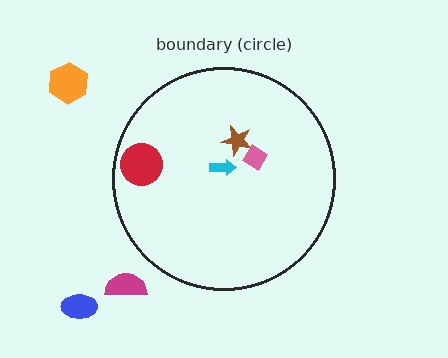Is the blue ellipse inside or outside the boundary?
Outside.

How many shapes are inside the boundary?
4 inside, 3 outside.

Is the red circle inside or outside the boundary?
Inside.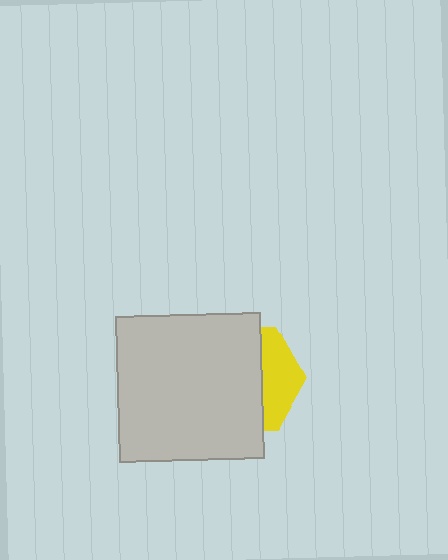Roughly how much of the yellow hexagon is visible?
A small part of it is visible (roughly 33%).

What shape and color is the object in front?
The object in front is a light gray square.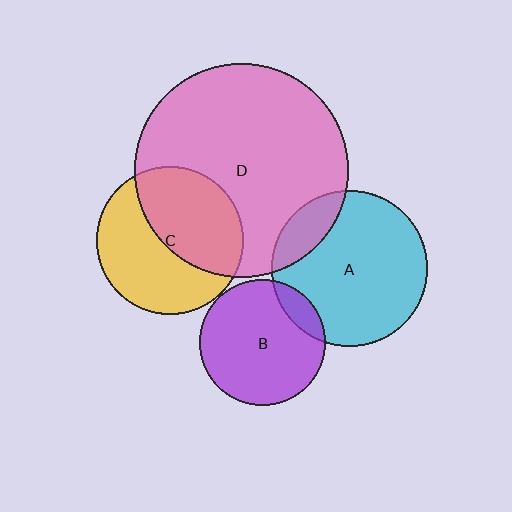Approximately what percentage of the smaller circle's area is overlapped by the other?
Approximately 15%.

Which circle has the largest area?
Circle D (pink).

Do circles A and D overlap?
Yes.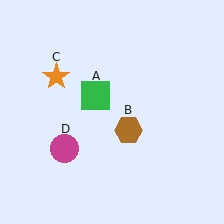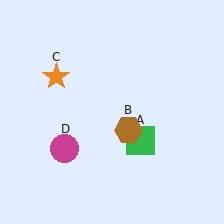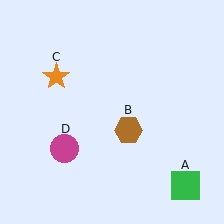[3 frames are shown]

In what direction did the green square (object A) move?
The green square (object A) moved down and to the right.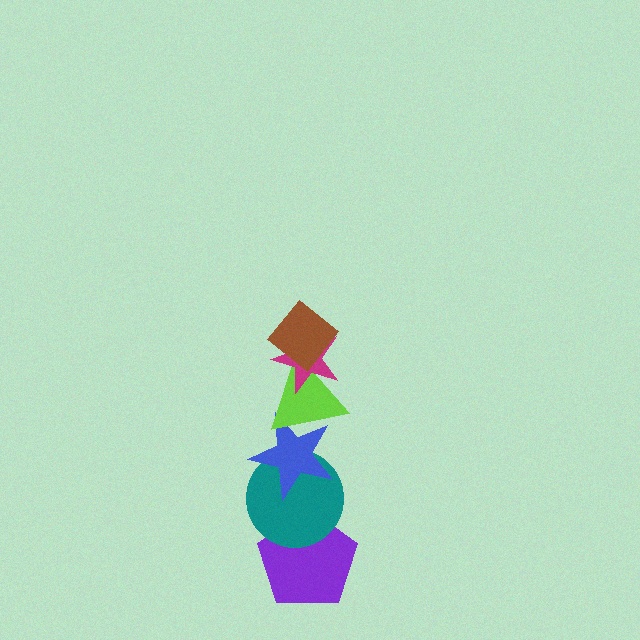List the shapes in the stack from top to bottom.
From top to bottom: the brown diamond, the magenta star, the lime triangle, the blue star, the teal circle, the purple pentagon.